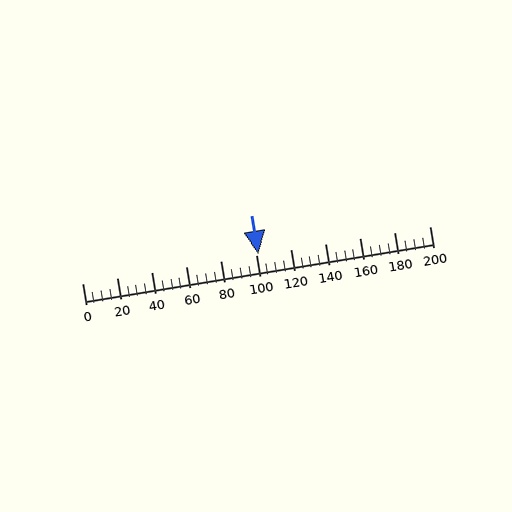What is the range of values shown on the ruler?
The ruler shows values from 0 to 200.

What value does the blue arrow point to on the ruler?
The blue arrow points to approximately 101.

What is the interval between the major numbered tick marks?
The major tick marks are spaced 20 units apart.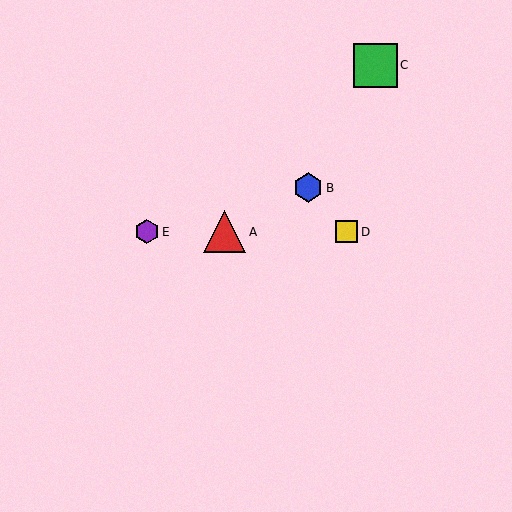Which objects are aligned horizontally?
Objects A, D, E are aligned horizontally.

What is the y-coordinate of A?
Object A is at y≈232.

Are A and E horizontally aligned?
Yes, both are at y≈232.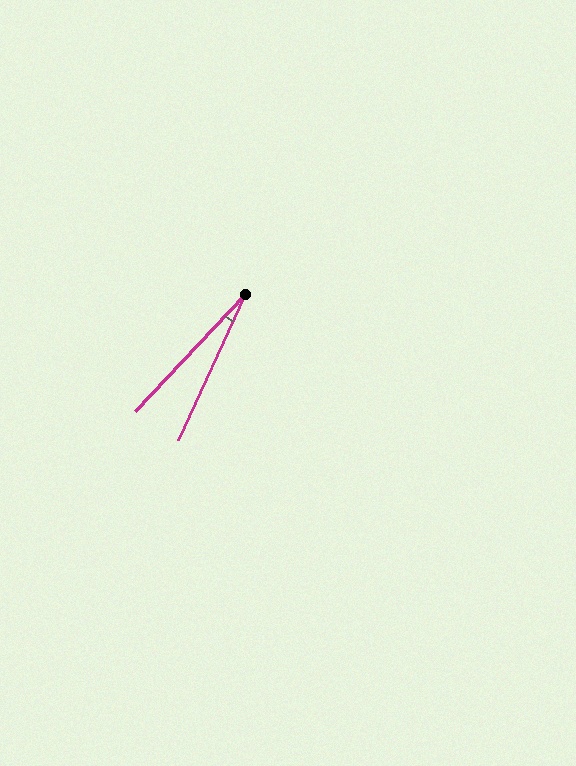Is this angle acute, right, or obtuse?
It is acute.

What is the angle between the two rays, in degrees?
Approximately 18 degrees.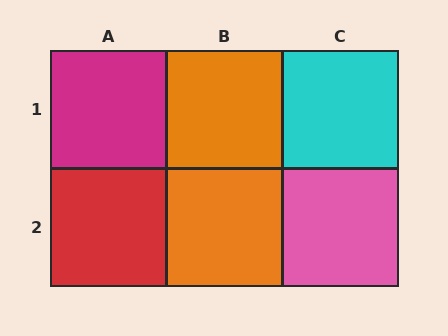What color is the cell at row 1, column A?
Magenta.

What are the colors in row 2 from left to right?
Red, orange, pink.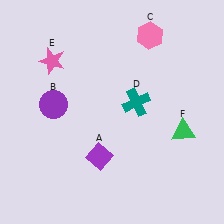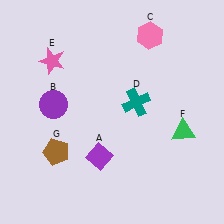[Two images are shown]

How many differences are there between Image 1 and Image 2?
There is 1 difference between the two images.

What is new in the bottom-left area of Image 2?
A brown pentagon (G) was added in the bottom-left area of Image 2.